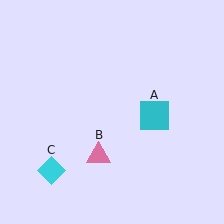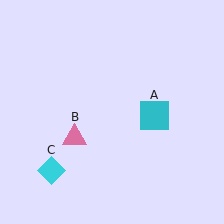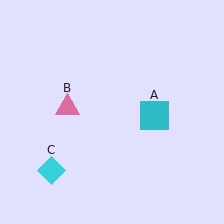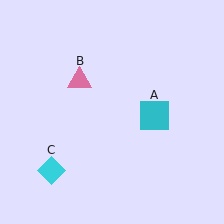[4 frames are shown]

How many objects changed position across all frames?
1 object changed position: pink triangle (object B).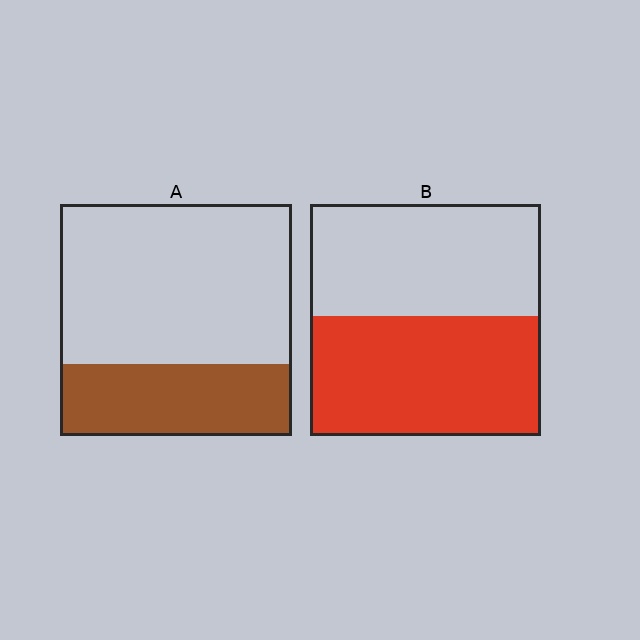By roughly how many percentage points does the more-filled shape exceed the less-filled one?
By roughly 20 percentage points (B over A).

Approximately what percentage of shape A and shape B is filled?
A is approximately 30% and B is approximately 50%.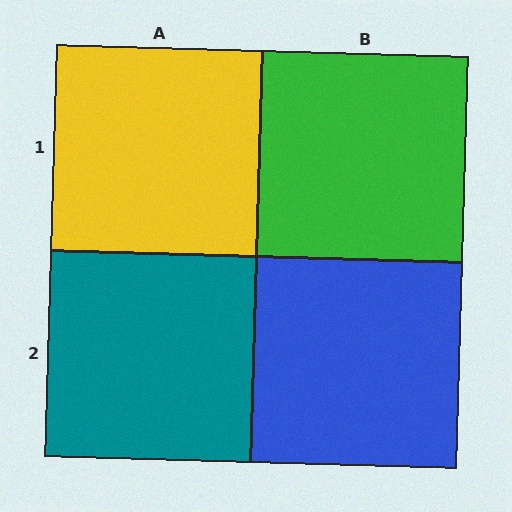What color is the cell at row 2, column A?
Teal.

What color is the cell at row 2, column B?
Blue.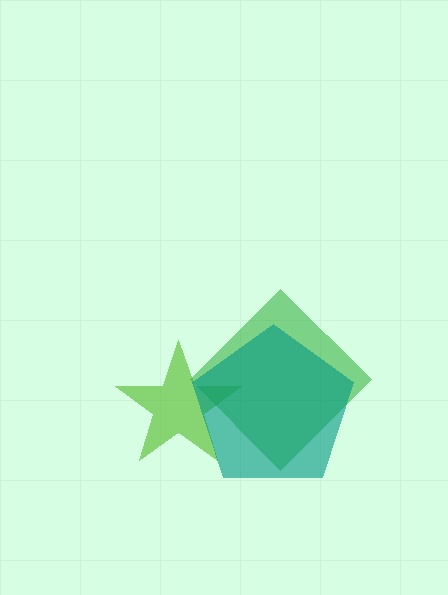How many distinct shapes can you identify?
There are 3 distinct shapes: a lime star, a green diamond, a teal pentagon.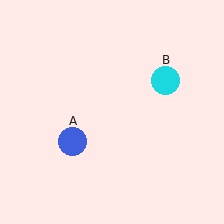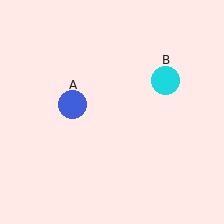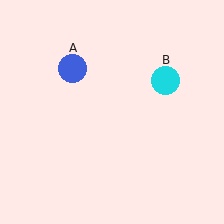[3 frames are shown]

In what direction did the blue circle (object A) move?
The blue circle (object A) moved up.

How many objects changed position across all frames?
1 object changed position: blue circle (object A).